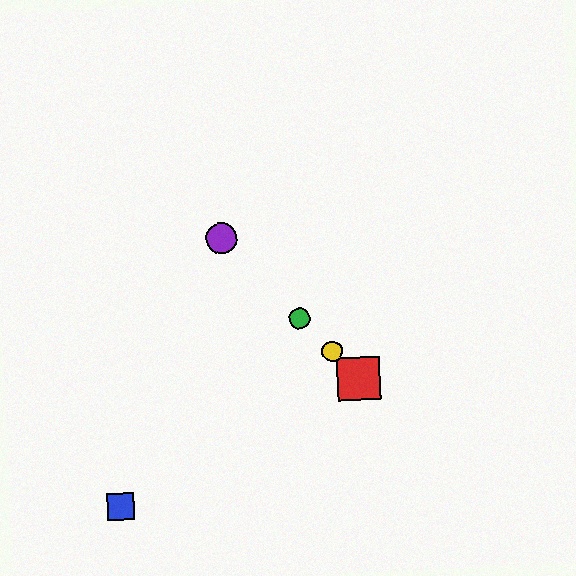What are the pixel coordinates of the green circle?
The green circle is at (300, 318).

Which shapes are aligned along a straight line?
The red square, the green circle, the yellow circle, the purple circle are aligned along a straight line.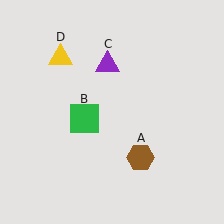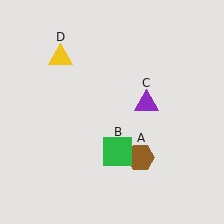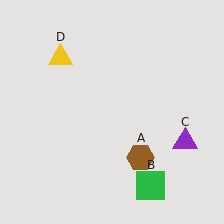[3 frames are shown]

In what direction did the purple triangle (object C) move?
The purple triangle (object C) moved down and to the right.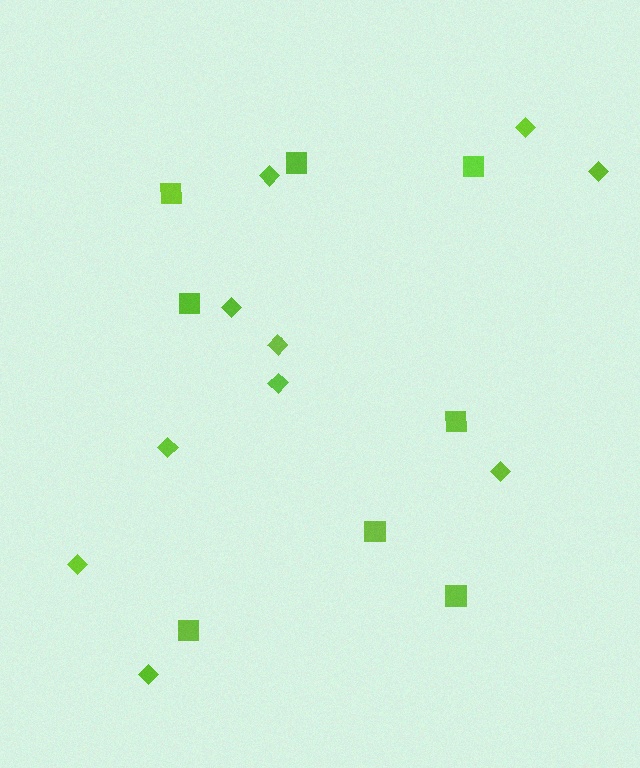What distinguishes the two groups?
There are 2 groups: one group of diamonds (10) and one group of squares (8).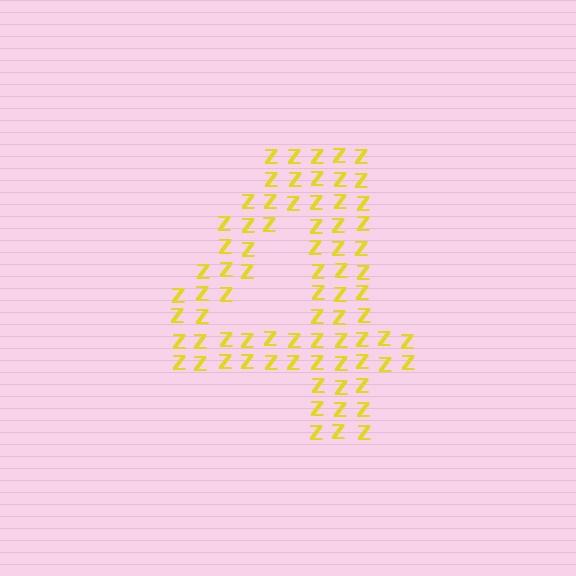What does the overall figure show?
The overall figure shows the digit 4.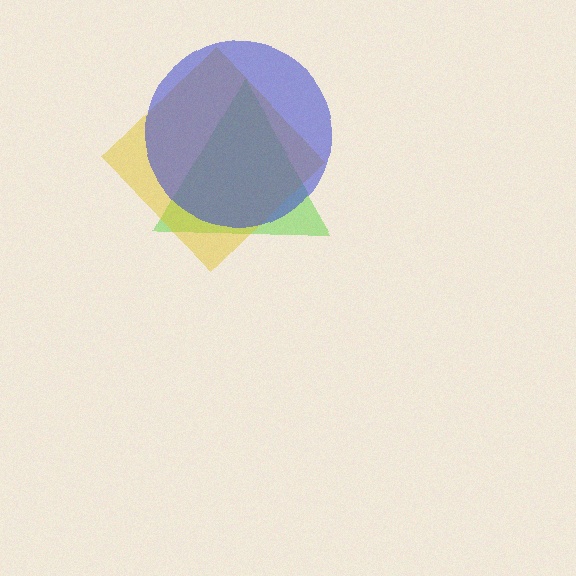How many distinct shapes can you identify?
There are 3 distinct shapes: a lime triangle, a yellow diamond, a blue circle.